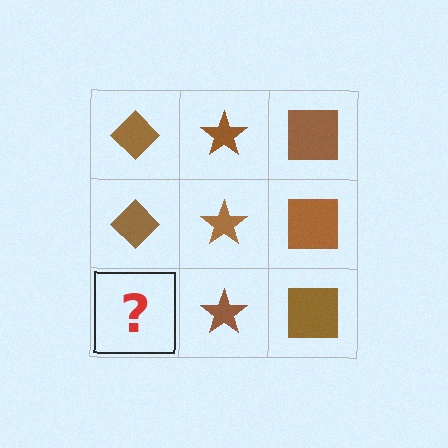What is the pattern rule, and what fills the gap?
The rule is that each column has a consistent shape. The gap should be filled with a brown diamond.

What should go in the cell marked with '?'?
The missing cell should contain a brown diamond.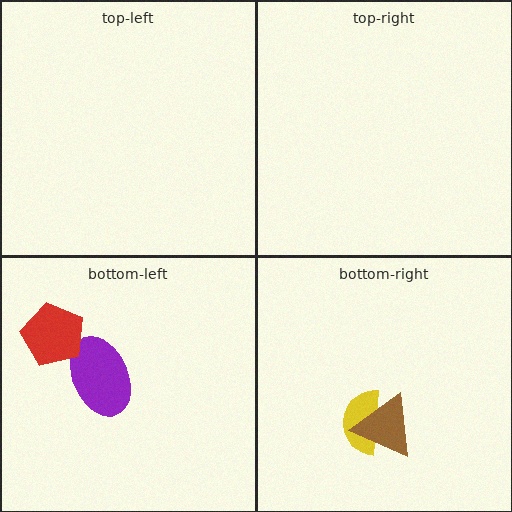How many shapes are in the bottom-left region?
2.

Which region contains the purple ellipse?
The bottom-left region.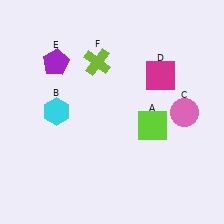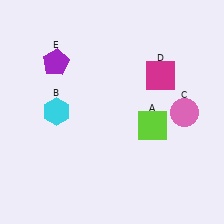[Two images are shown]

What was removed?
The lime cross (F) was removed in Image 2.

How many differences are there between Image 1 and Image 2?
There is 1 difference between the two images.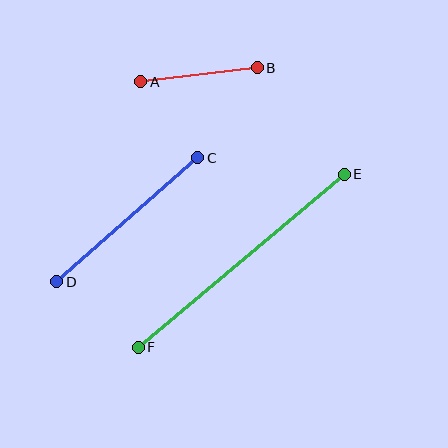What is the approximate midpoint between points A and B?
The midpoint is at approximately (199, 75) pixels.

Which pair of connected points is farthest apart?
Points E and F are farthest apart.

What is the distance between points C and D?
The distance is approximately 188 pixels.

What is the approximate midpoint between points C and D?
The midpoint is at approximately (127, 220) pixels.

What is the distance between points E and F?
The distance is approximately 269 pixels.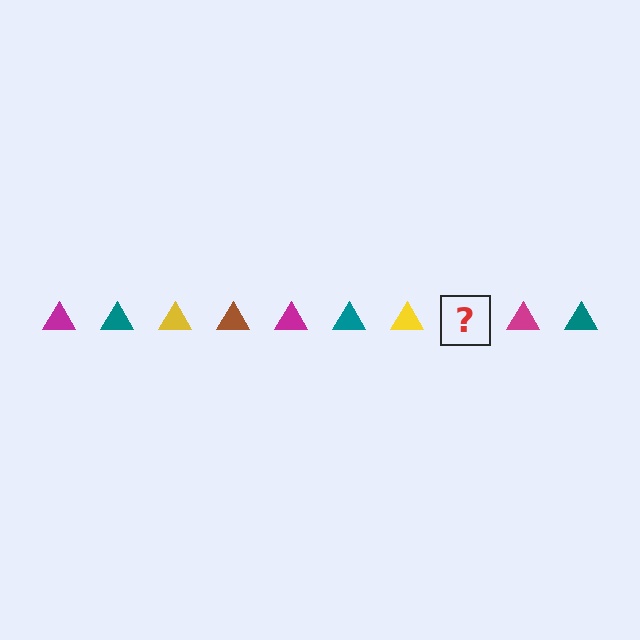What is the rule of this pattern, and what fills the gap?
The rule is that the pattern cycles through magenta, teal, yellow, brown triangles. The gap should be filled with a brown triangle.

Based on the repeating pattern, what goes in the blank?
The blank should be a brown triangle.